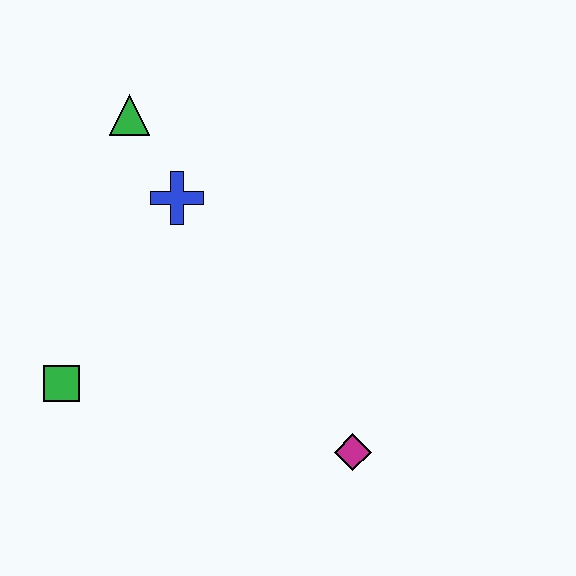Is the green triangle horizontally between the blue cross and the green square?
Yes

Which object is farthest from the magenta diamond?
The green triangle is farthest from the magenta diamond.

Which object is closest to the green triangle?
The blue cross is closest to the green triangle.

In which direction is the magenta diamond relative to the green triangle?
The magenta diamond is below the green triangle.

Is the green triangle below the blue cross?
No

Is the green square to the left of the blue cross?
Yes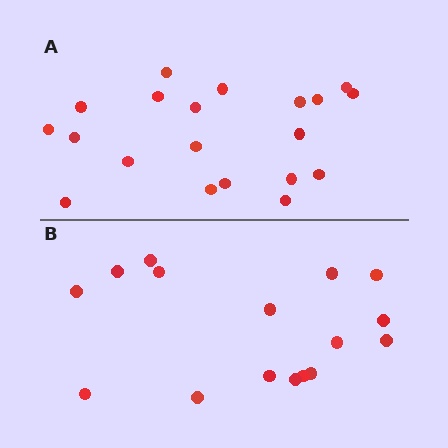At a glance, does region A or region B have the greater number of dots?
Region A (the top region) has more dots.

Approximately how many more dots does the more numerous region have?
Region A has about 4 more dots than region B.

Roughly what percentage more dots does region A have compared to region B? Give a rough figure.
About 25% more.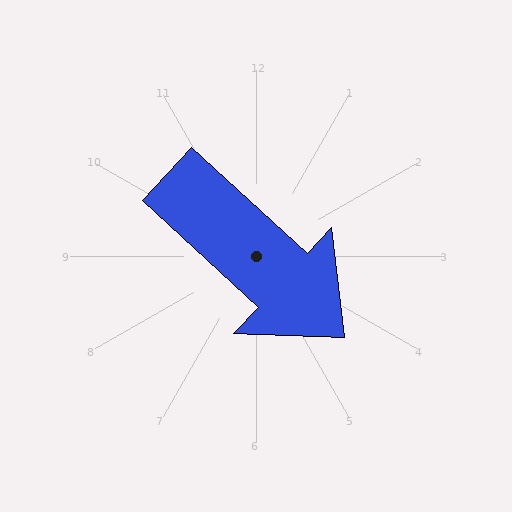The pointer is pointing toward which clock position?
Roughly 4 o'clock.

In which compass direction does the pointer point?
Southeast.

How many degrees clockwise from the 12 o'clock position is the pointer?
Approximately 133 degrees.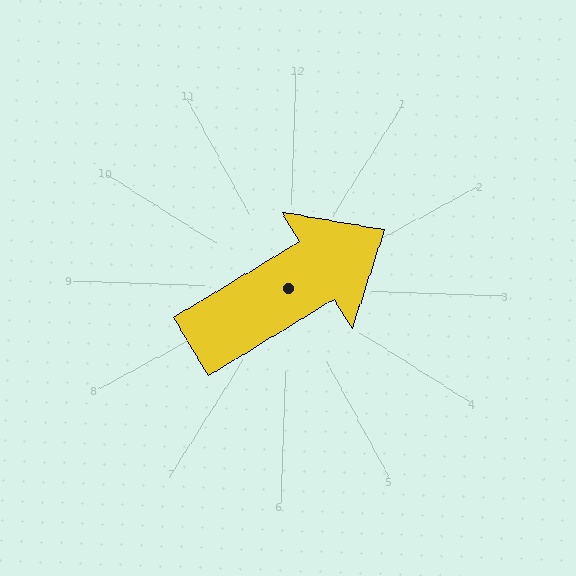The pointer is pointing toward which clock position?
Roughly 2 o'clock.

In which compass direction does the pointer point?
Northeast.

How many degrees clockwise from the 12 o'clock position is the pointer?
Approximately 57 degrees.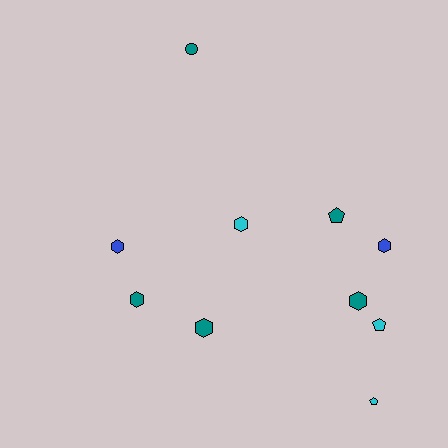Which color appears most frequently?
Teal, with 5 objects.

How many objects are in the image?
There are 10 objects.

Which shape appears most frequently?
Hexagon, with 6 objects.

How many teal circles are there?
There is 1 teal circle.